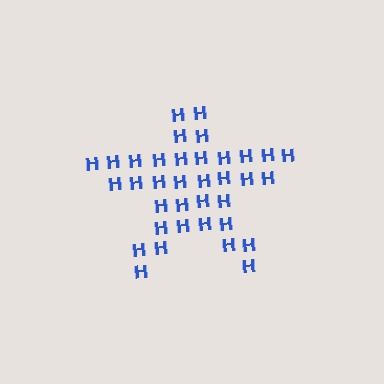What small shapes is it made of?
It is made of small letter H's.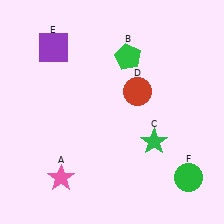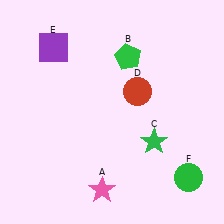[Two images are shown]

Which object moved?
The pink star (A) moved right.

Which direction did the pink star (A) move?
The pink star (A) moved right.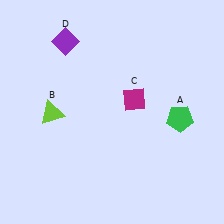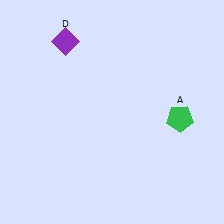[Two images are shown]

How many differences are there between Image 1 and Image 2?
There are 2 differences between the two images.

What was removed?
The magenta diamond (C), the lime triangle (B) were removed in Image 2.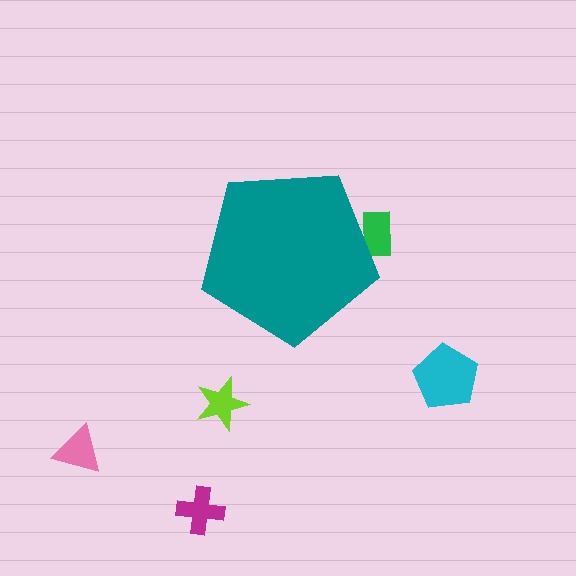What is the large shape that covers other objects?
A teal pentagon.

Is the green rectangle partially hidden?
Yes, the green rectangle is partially hidden behind the teal pentagon.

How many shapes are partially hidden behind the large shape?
1 shape is partially hidden.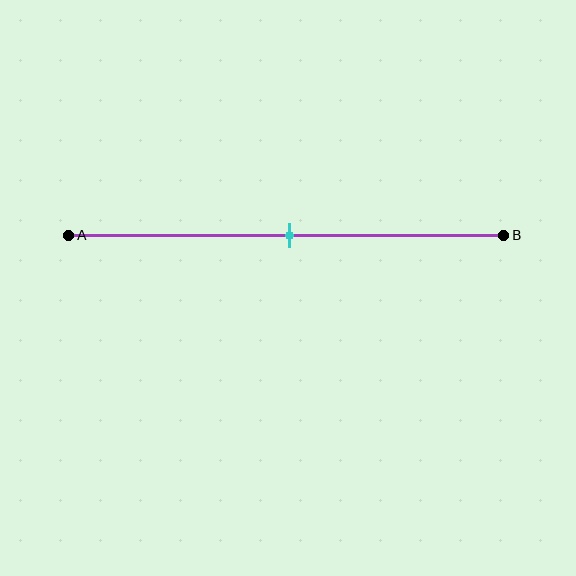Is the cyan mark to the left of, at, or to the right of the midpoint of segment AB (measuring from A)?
The cyan mark is approximately at the midpoint of segment AB.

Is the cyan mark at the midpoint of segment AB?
Yes, the mark is approximately at the midpoint.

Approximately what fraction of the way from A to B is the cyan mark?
The cyan mark is approximately 50% of the way from A to B.